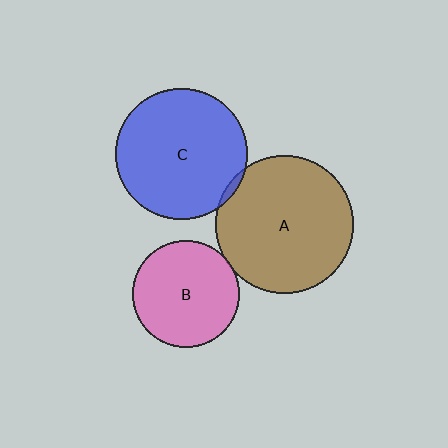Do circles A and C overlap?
Yes.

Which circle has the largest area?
Circle A (brown).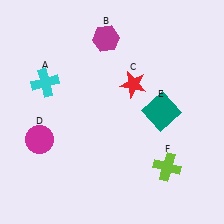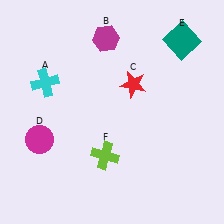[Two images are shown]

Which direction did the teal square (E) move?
The teal square (E) moved up.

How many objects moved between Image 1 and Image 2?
2 objects moved between the two images.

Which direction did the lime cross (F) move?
The lime cross (F) moved left.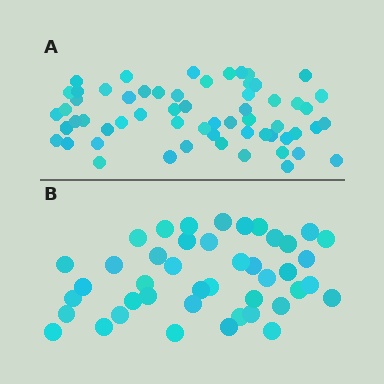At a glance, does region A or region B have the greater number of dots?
Region A (the top region) has more dots.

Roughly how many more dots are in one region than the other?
Region A has approximately 15 more dots than region B.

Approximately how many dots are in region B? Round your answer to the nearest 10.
About 40 dots. (The exact count is 43, which rounds to 40.)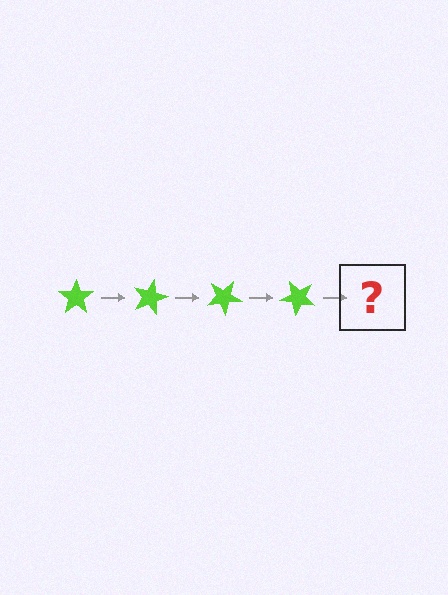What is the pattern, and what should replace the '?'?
The pattern is that the star rotates 15 degrees each step. The '?' should be a lime star rotated 60 degrees.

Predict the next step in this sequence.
The next step is a lime star rotated 60 degrees.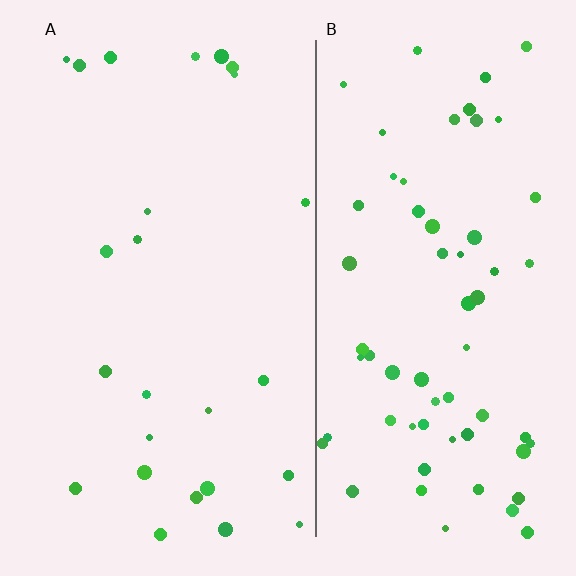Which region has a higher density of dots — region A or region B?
B (the right).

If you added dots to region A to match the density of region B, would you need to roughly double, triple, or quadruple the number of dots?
Approximately triple.